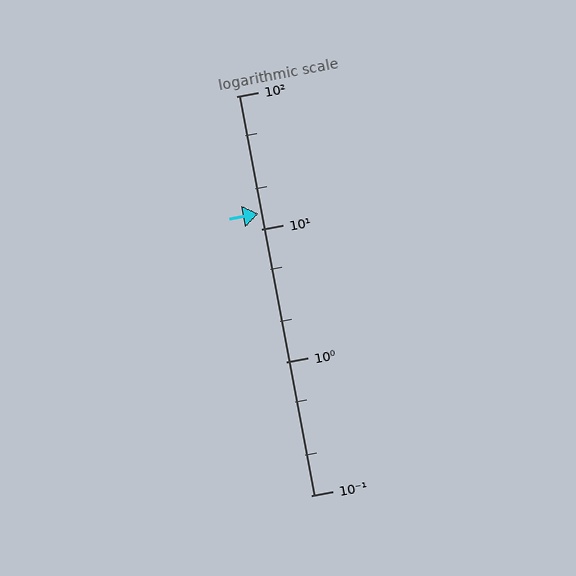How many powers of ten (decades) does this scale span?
The scale spans 3 decades, from 0.1 to 100.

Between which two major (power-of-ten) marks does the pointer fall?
The pointer is between 10 and 100.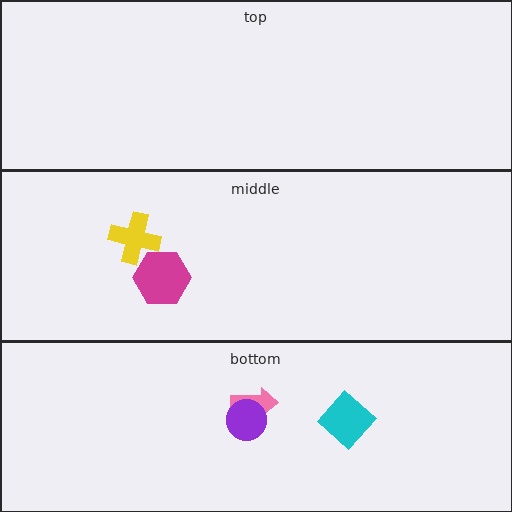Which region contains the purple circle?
The bottom region.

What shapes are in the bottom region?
The cyan diamond, the pink arrow, the purple circle.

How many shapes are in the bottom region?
3.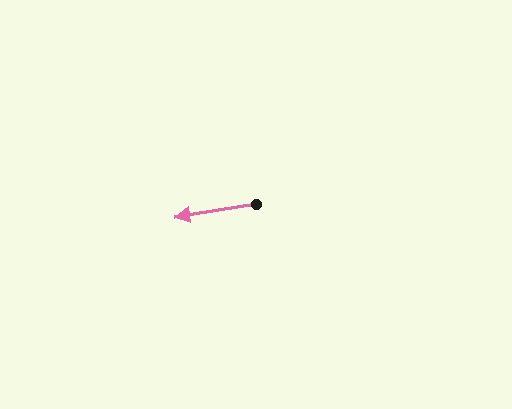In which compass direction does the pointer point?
West.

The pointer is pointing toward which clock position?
Roughly 9 o'clock.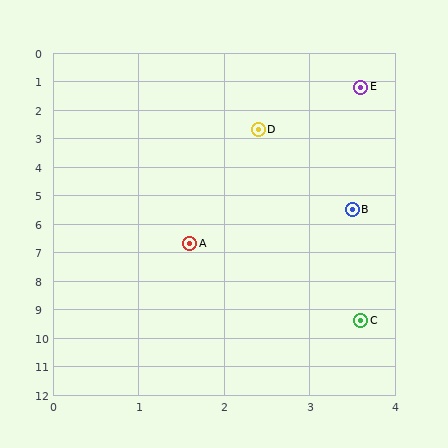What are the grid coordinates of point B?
Point B is at approximately (3.5, 5.5).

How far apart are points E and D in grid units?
Points E and D are about 1.9 grid units apart.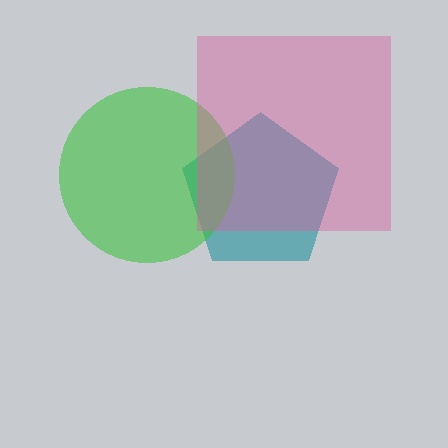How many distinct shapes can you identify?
There are 3 distinct shapes: a teal pentagon, a green circle, a pink square.